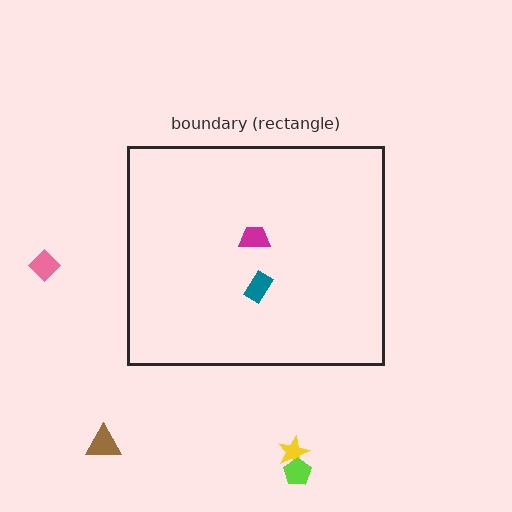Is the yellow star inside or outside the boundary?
Outside.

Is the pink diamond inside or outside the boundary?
Outside.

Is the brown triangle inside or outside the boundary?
Outside.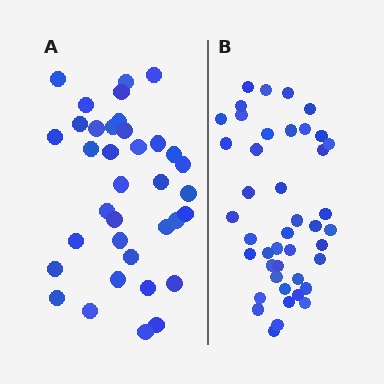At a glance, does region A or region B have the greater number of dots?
Region B (the right region) has more dots.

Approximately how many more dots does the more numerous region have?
Region B has roughly 8 or so more dots than region A.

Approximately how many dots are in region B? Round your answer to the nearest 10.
About 40 dots. (The exact count is 43, which rounds to 40.)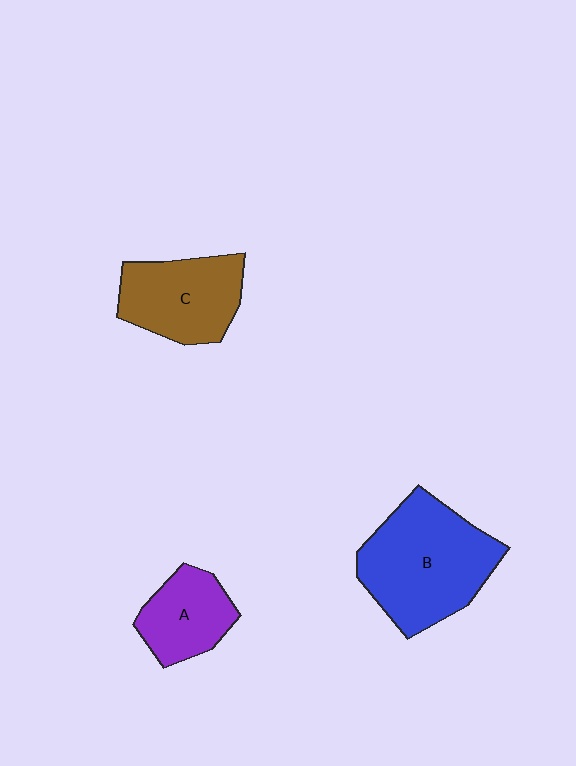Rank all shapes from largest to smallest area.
From largest to smallest: B (blue), C (brown), A (purple).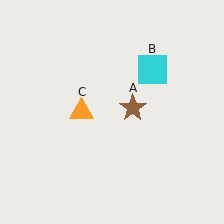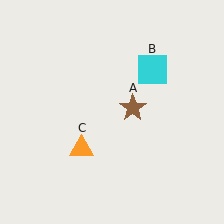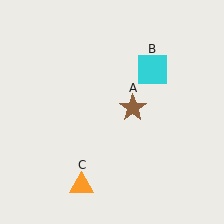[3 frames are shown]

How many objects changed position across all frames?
1 object changed position: orange triangle (object C).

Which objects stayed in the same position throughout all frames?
Brown star (object A) and cyan square (object B) remained stationary.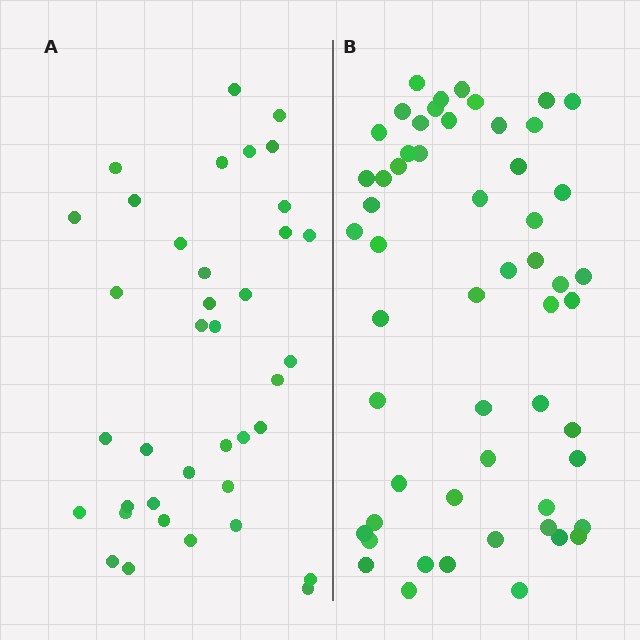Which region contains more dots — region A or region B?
Region B (the right region) has more dots.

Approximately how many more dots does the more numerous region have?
Region B has approximately 15 more dots than region A.